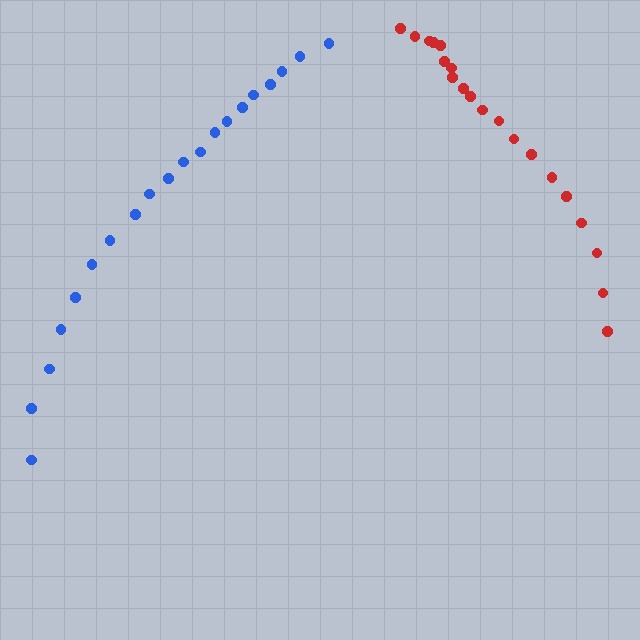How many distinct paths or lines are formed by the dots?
There are 2 distinct paths.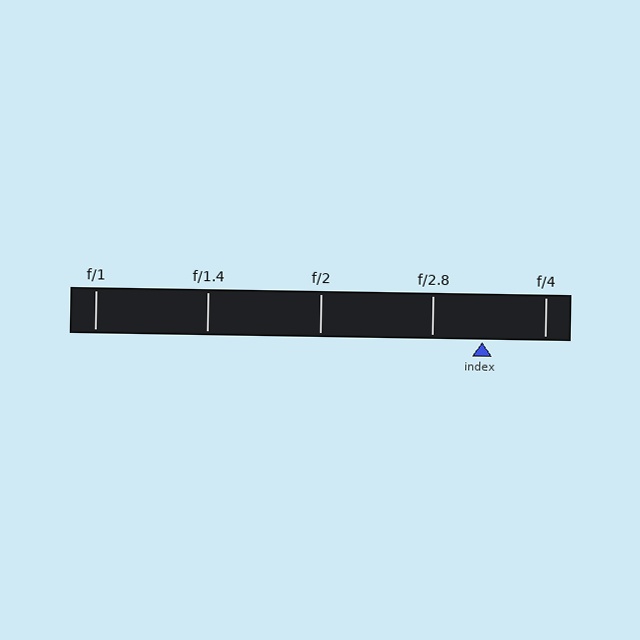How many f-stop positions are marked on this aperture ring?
There are 5 f-stop positions marked.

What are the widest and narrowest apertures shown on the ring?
The widest aperture shown is f/1 and the narrowest is f/4.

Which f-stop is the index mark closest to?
The index mark is closest to f/2.8.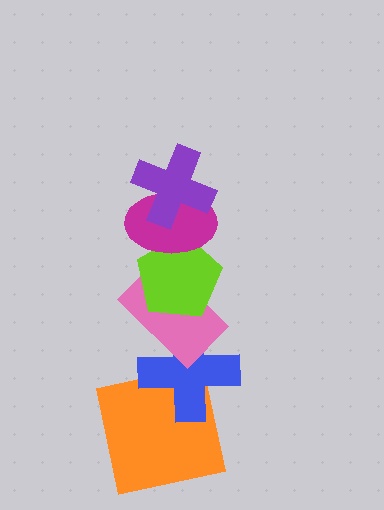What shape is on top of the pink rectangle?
The lime pentagon is on top of the pink rectangle.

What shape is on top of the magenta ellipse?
The purple cross is on top of the magenta ellipse.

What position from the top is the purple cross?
The purple cross is 1st from the top.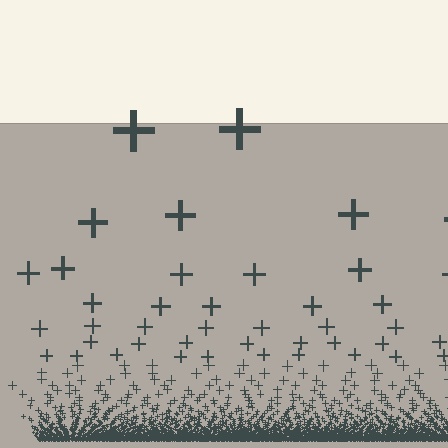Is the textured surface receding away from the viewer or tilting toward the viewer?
The surface appears to tilt toward the viewer. Texture elements get larger and sparser toward the top.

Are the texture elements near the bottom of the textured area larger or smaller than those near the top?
Smaller. The gradient is inverted — elements near the bottom are smaller and denser.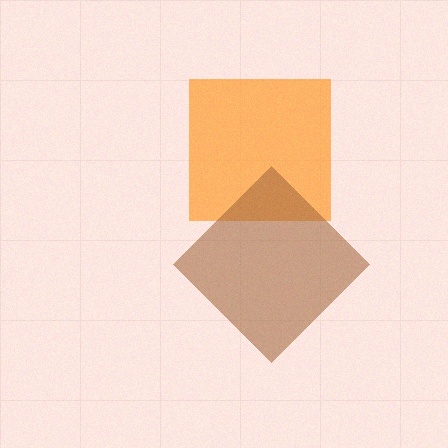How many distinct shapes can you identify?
There are 2 distinct shapes: an orange square, a brown diamond.